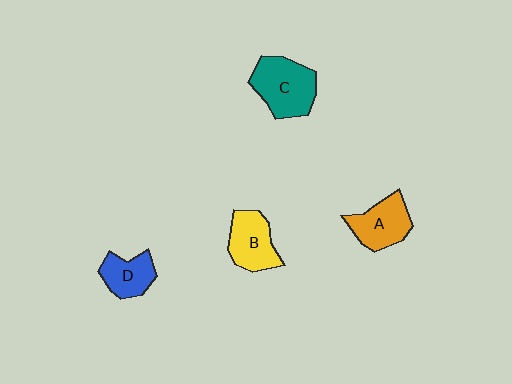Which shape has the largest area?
Shape C (teal).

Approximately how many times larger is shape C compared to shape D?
Approximately 1.6 times.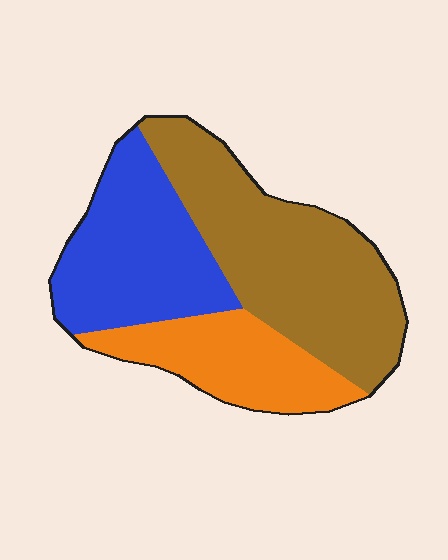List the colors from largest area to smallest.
From largest to smallest: brown, blue, orange.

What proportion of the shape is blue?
Blue takes up about one third (1/3) of the shape.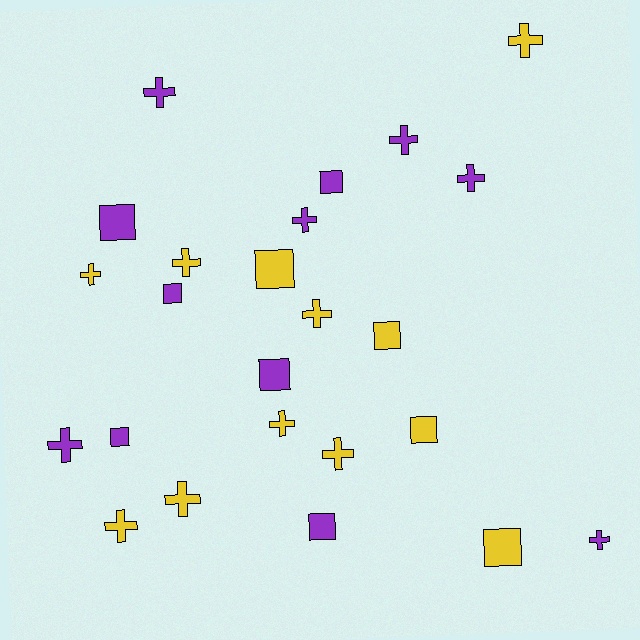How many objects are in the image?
There are 24 objects.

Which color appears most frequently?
Yellow, with 12 objects.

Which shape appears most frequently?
Cross, with 14 objects.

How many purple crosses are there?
There are 6 purple crosses.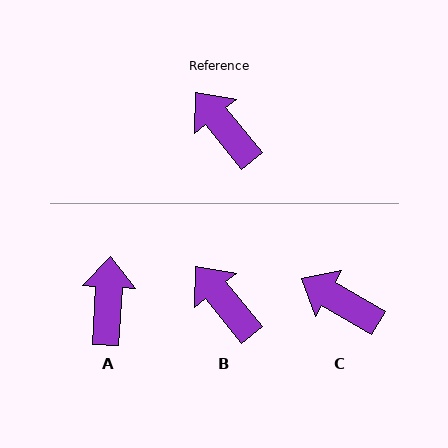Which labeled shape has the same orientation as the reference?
B.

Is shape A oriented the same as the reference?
No, it is off by about 42 degrees.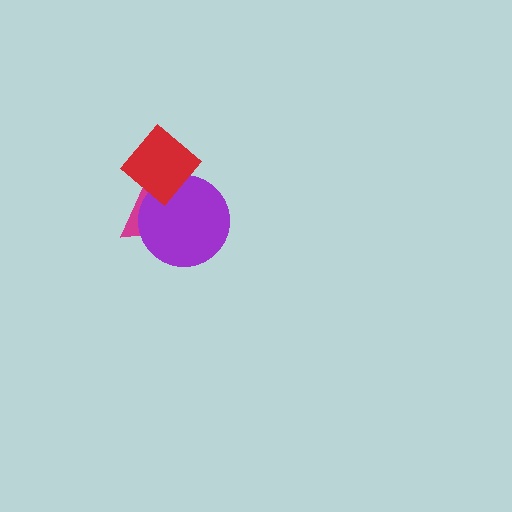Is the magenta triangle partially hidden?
Yes, it is partially covered by another shape.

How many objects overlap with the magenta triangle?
2 objects overlap with the magenta triangle.